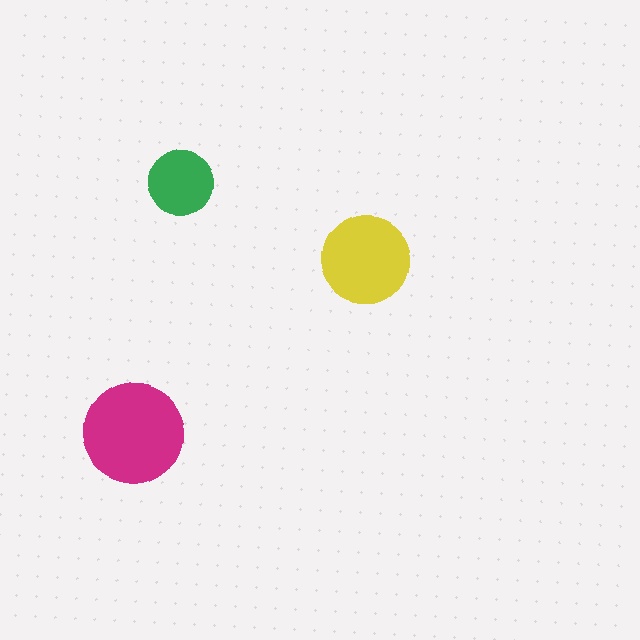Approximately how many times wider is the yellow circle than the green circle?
About 1.5 times wider.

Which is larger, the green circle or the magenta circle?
The magenta one.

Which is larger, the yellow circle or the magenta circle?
The magenta one.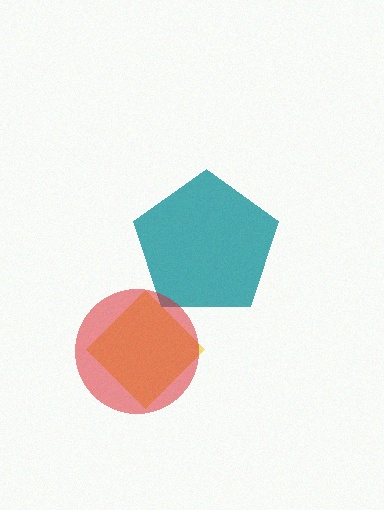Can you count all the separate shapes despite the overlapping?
Yes, there are 3 separate shapes.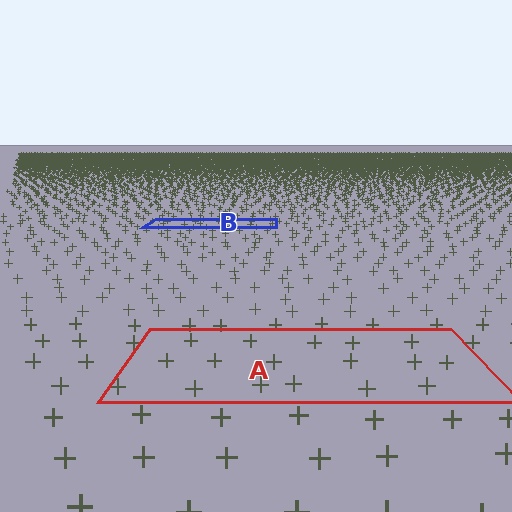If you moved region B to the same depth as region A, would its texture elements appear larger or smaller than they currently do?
They would appear larger. At a closer depth, the same texture elements are projected at a bigger on-screen size.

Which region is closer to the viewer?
Region A is closer. The texture elements there are larger and more spread out.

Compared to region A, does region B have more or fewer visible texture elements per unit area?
Region B has more texture elements per unit area — they are packed more densely because it is farther away.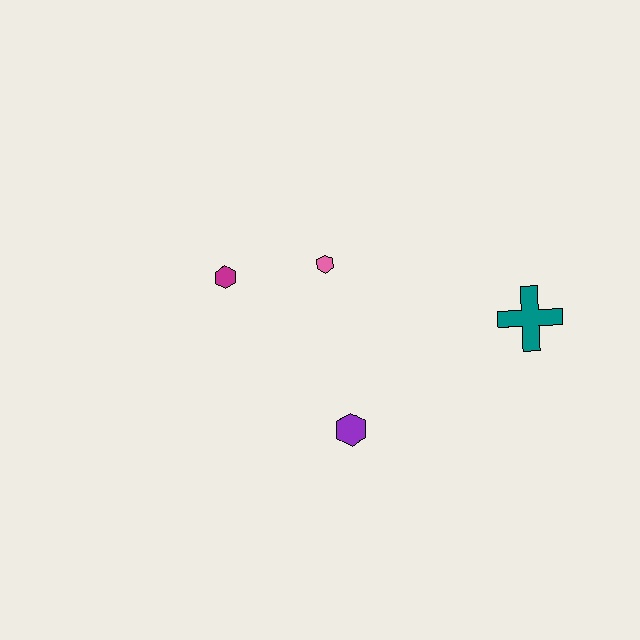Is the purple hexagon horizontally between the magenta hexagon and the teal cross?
Yes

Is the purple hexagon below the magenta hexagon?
Yes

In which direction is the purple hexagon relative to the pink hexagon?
The purple hexagon is below the pink hexagon.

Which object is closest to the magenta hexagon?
The pink hexagon is closest to the magenta hexagon.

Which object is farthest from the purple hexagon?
The teal cross is farthest from the purple hexagon.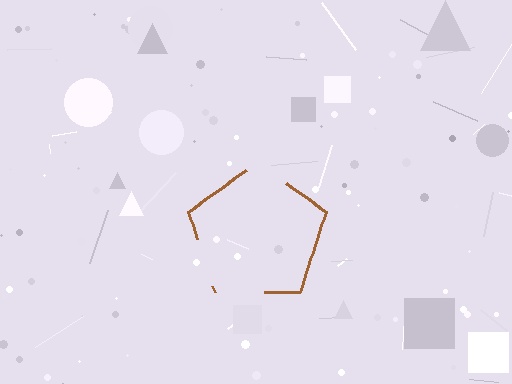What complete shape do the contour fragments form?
The contour fragments form a pentagon.